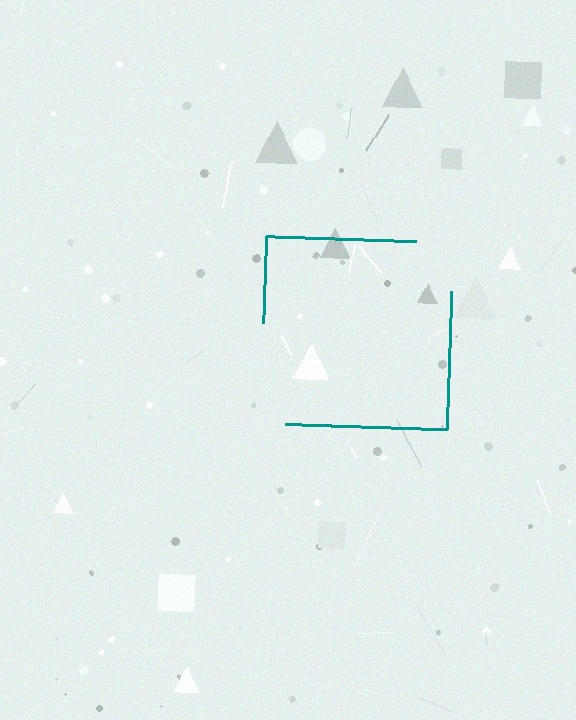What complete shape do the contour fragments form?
The contour fragments form a square.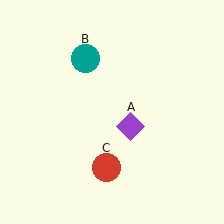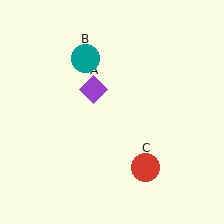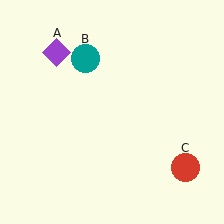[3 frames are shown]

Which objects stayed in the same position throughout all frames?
Teal circle (object B) remained stationary.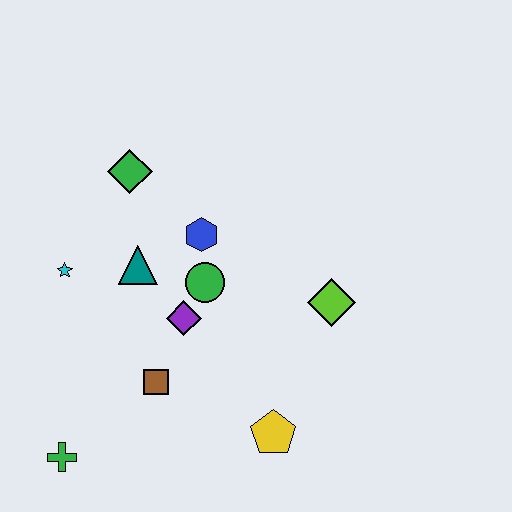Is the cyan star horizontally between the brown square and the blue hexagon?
No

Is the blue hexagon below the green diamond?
Yes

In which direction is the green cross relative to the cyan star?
The green cross is below the cyan star.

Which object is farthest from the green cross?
The lime diamond is farthest from the green cross.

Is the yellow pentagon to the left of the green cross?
No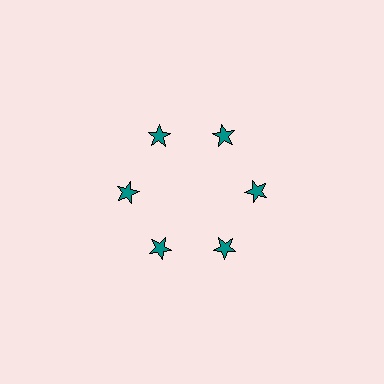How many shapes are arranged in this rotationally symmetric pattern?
There are 6 shapes, arranged in 6 groups of 1.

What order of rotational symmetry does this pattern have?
This pattern has 6-fold rotational symmetry.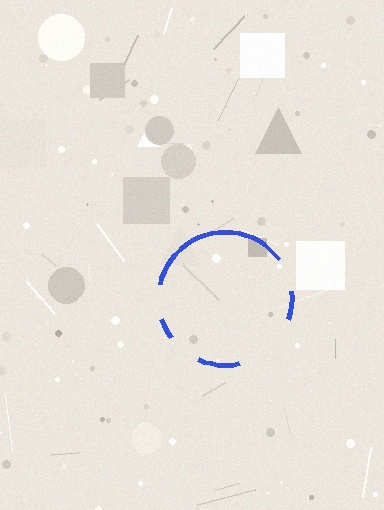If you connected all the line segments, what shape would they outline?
They would outline a circle.